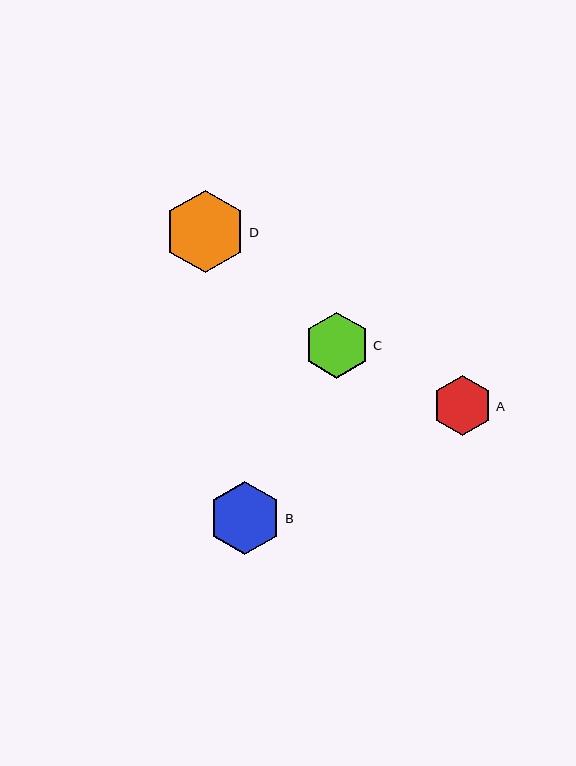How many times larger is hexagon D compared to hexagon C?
Hexagon D is approximately 1.2 times the size of hexagon C.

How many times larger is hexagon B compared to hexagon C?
Hexagon B is approximately 1.1 times the size of hexagon C.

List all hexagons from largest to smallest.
From largest to smallest: D, B, C, A.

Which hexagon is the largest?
Hexagon D is the largest with a size of approximately 82 pixels.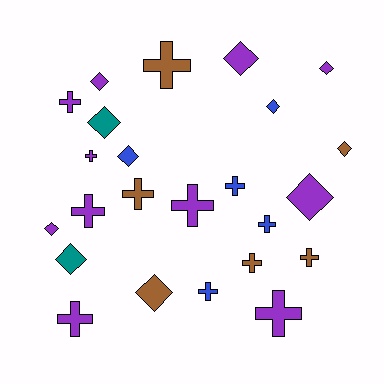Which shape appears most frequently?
Cross, with 13 objects.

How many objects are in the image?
There are 24 objects.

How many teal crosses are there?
There are no teal crosses.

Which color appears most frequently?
Purple, with 11 objects.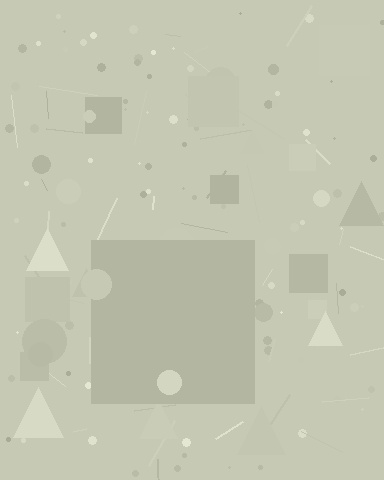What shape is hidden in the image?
A square is hidden in the image.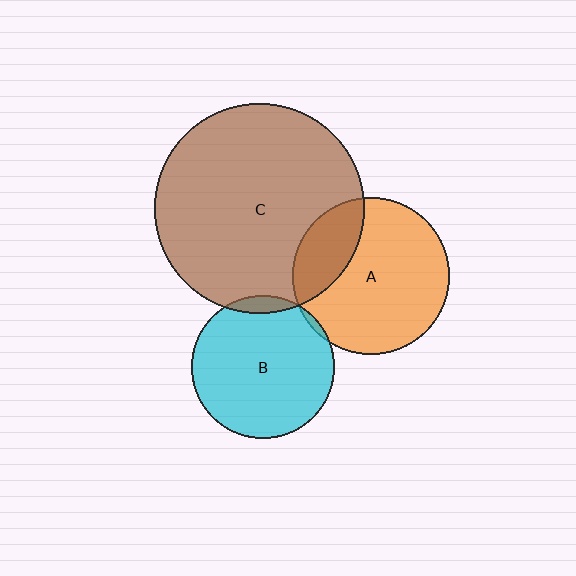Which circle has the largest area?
Circle C (brown).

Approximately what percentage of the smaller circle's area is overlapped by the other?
Approximately 25%.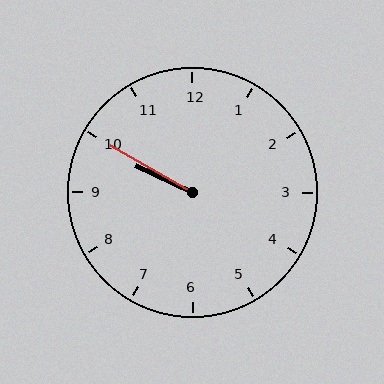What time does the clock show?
9:50.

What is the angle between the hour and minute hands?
Approximately 5 degrees.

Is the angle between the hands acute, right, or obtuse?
It is acute.